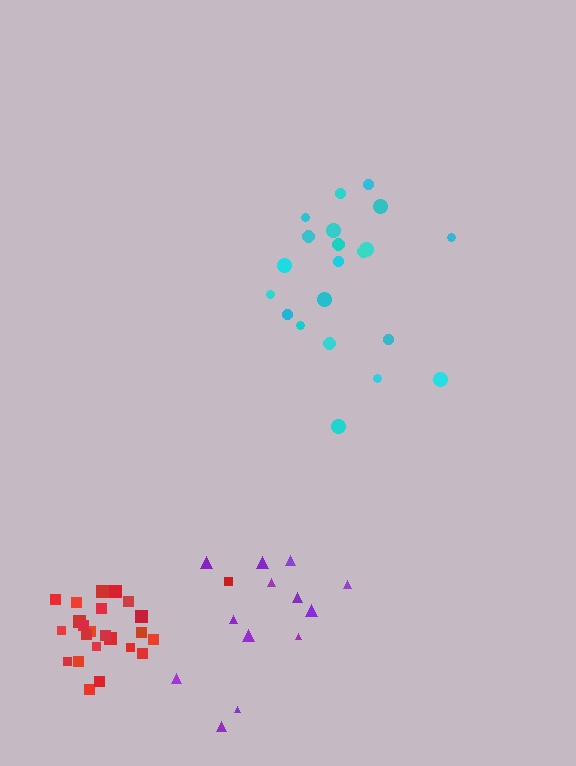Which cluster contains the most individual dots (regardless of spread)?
Red (24).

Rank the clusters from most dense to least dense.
red, cyan, purple.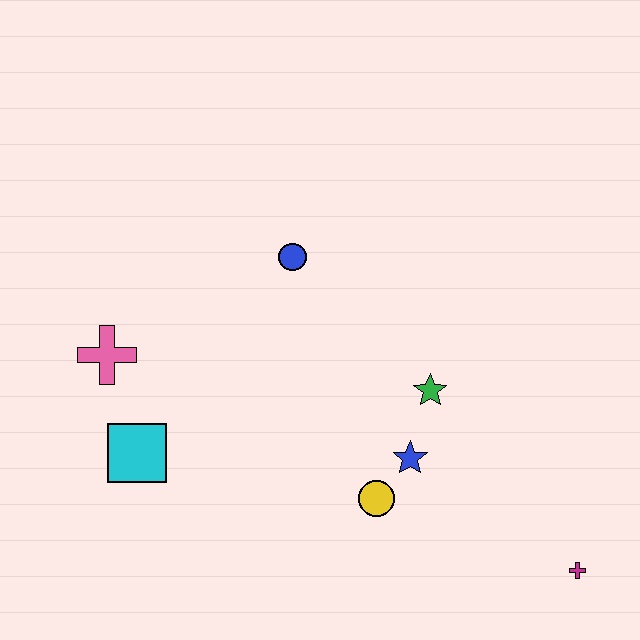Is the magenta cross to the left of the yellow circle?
No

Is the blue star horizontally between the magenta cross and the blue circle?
Yes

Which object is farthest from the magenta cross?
The pink cross is farthest from the magenta cross.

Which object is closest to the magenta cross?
The blue star is closest to the magenta cross.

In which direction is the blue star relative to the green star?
The blue star is below the green star.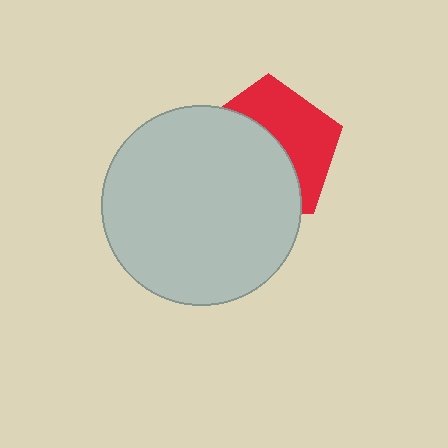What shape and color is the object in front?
The object in front is a light gray circle.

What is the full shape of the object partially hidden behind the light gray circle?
The partially hidden object is a red pentagon.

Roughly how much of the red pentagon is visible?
A small part of it is visible (roughly 45%).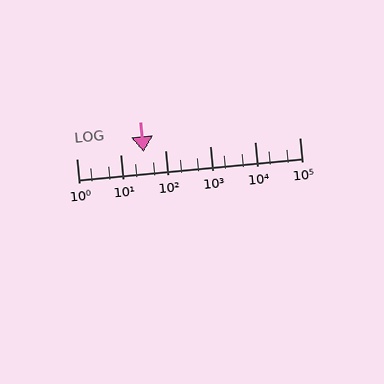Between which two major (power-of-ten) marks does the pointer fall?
The pointer is between 10 and 100.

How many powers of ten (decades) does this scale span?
The scale spans 5 decades, from 1 to 100000.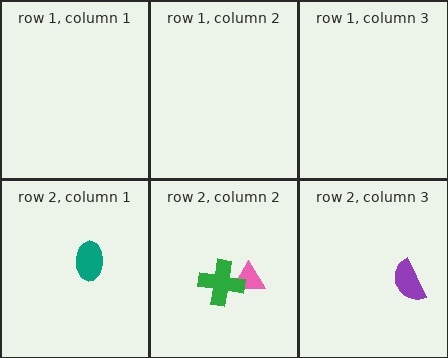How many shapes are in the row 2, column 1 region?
1.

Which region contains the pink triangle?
The row 2, column 2 region.